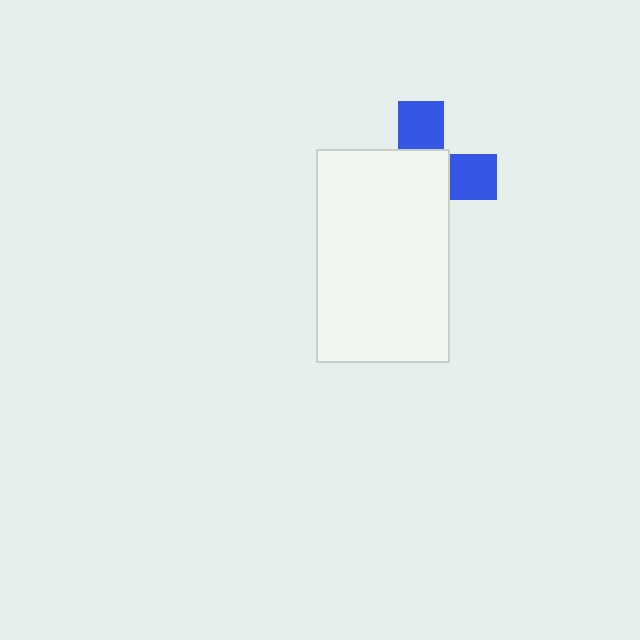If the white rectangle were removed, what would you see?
You would see the complete blue cross.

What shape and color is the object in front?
The object in front is a white rectangle.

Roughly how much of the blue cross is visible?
A small part of it is visible (roughly 37%).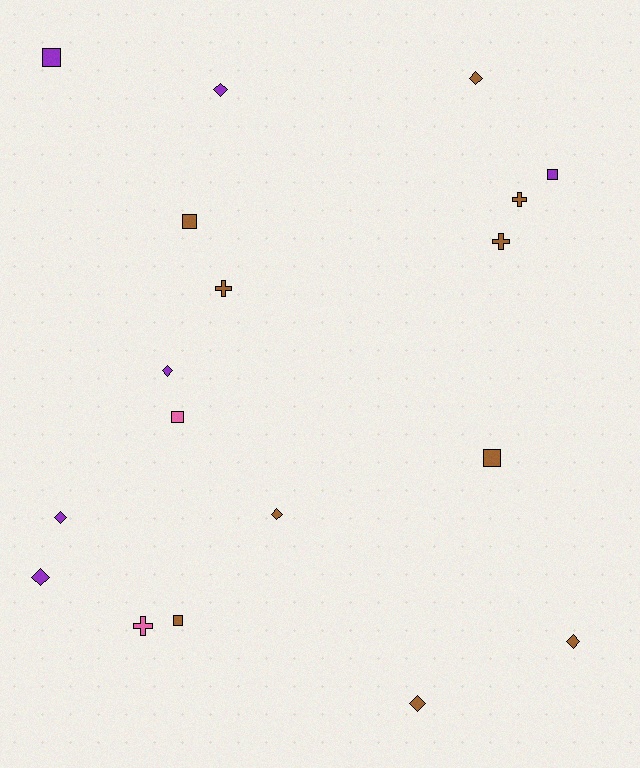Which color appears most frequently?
Brown, with 10 objects.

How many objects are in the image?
There are 18 objects.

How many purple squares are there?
There are 2 purple squares.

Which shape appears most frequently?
Diamond, with 8 objects.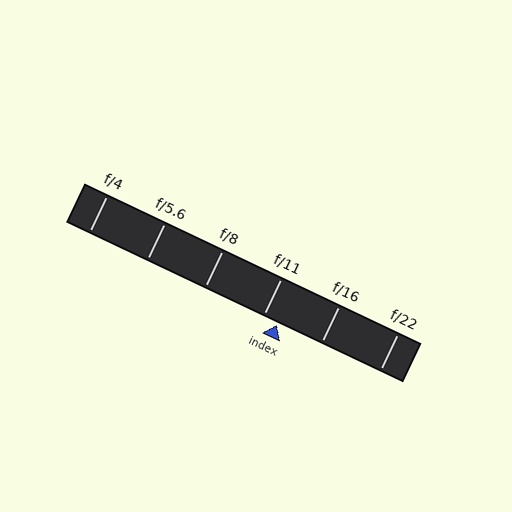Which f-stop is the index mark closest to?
The index mark is closest to f/11.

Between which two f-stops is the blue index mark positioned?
The index mark is between f/11 and f/16.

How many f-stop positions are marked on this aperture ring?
There are 6 f-stop positions marked.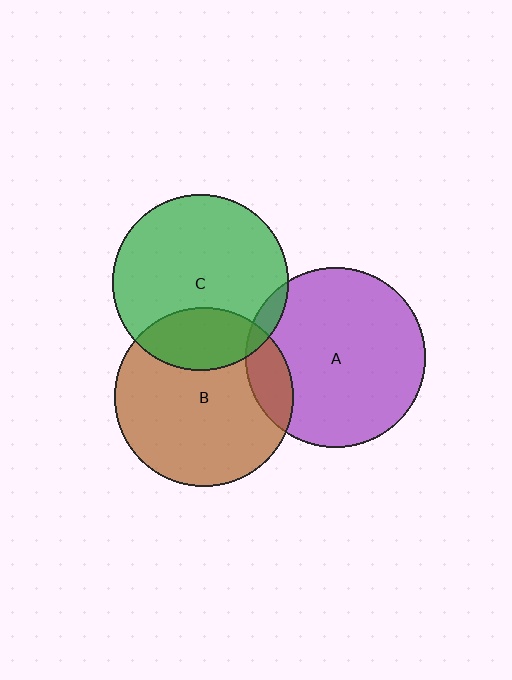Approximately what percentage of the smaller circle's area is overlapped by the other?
Approximately 15%.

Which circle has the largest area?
Circle B (brown).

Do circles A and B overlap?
Yes.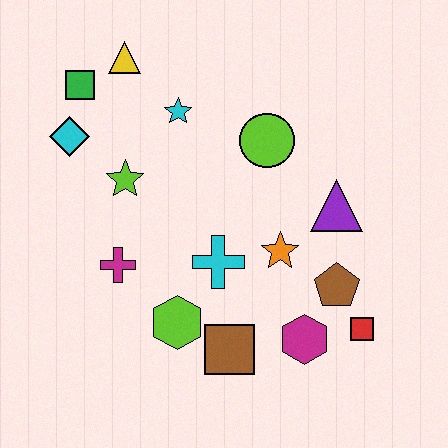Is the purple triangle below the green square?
Yes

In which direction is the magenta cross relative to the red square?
The magenta cross is to the left of the red square.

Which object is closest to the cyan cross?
The orange star is closest to the cyan cross.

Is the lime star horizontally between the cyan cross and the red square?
No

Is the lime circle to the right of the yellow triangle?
Yes